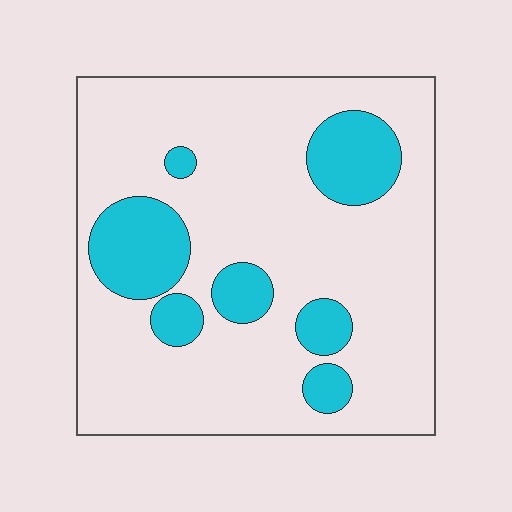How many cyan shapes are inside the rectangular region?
7.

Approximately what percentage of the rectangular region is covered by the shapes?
Approximately 20%.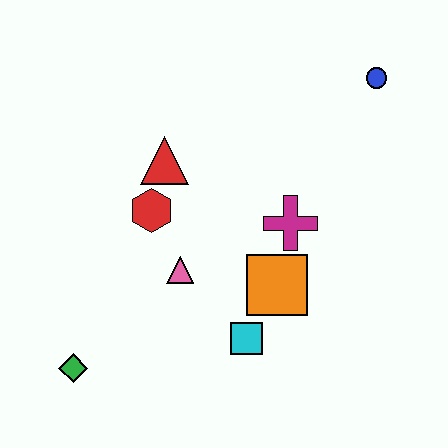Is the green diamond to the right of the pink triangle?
No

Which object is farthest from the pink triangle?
The blue circle is farthest from the pink triangle.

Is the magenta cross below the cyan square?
No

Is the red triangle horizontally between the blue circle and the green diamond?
Yes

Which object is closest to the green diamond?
The pink triangle is closest to the green diamond.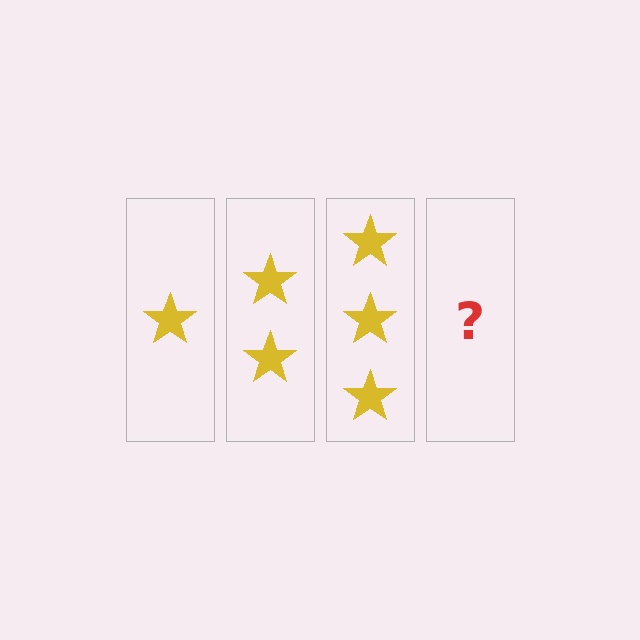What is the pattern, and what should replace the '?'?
The pattern is that each step adds one more star. The '?' should be 4 stars.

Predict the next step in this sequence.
The next step is 4 stars.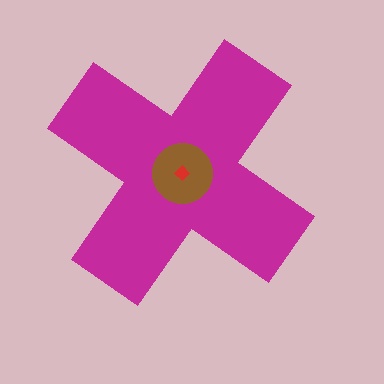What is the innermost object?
The red diamond.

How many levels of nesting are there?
3.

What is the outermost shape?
The magenta cross.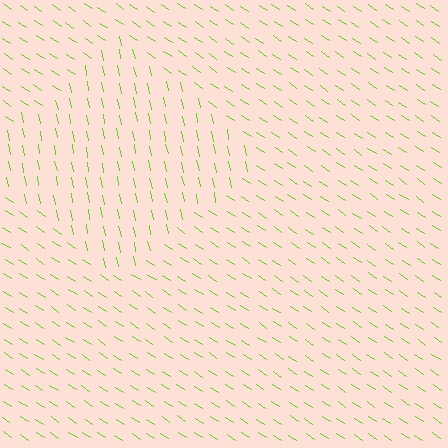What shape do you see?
I see a diamond.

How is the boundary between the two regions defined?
The boundary is defined purely by a change in line orientation (approximately 45 degrees difference). All lines are the same color and thickness.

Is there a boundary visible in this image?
Yes, there is a texture boundary formed by a change in line orientation.